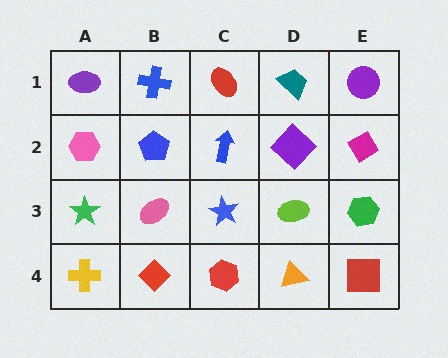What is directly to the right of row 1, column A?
A blue cross.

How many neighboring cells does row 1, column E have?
2.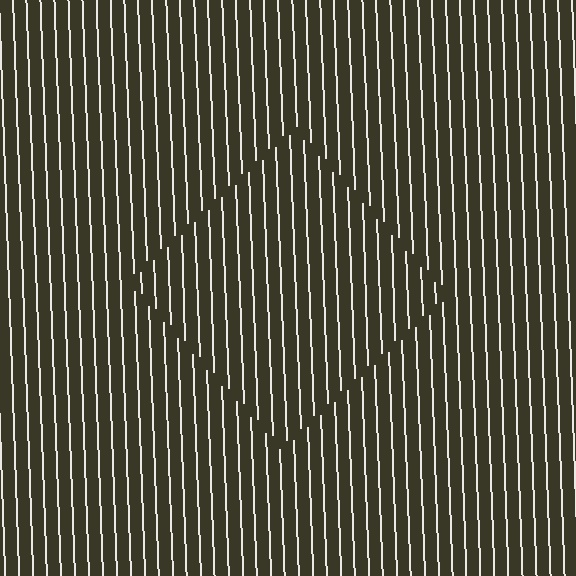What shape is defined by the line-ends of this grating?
An illusory square. The interior of the shape contains the same grating, shifted by half a period — the contour is defined by the phase discontinuity where line-ends from the inner and outer gratings abut.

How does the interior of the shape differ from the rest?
The interior of the shape contains the same grating, shifted by half a period — the contour is defined by the phase discontinuity where line-ends from the inner and outer gratings abut.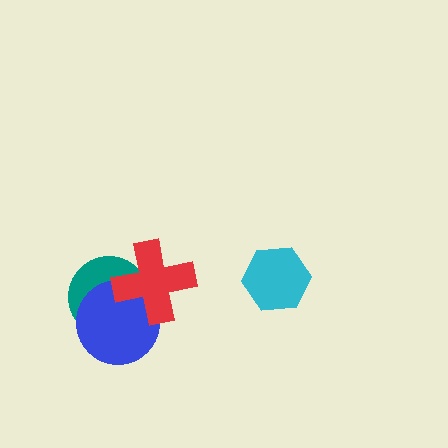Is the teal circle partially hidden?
Yes, it is partially covered by another shape.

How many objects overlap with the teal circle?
2 objects overlap with the teal circle.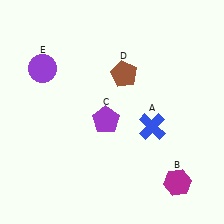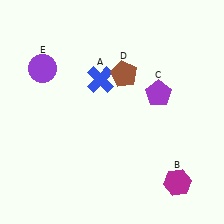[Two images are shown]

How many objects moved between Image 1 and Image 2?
2 objects moved between the two images.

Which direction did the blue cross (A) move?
The blue cross (A) moved left.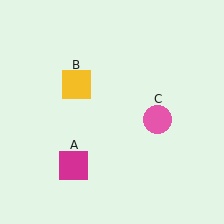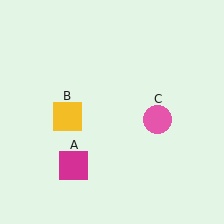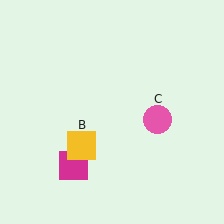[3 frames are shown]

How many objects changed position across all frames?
1 object changed position: yellow square (object B).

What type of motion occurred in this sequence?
The yellow square (object B) rotated counterclockwise around the center of the scene.